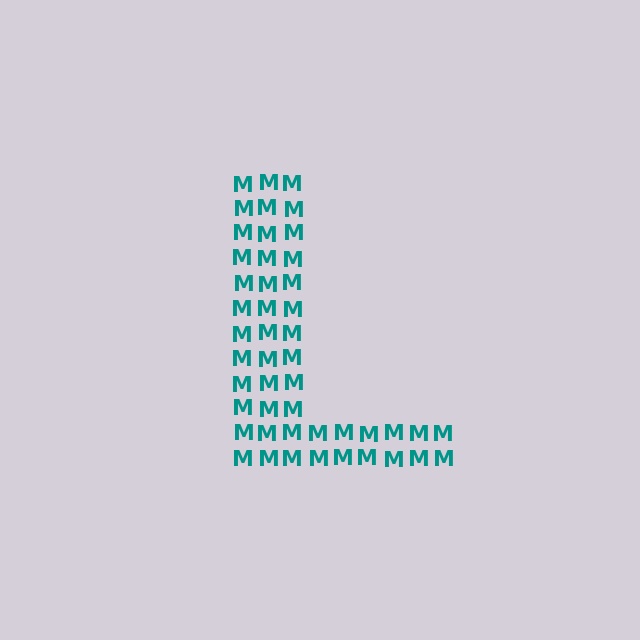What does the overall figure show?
The overall figure shows the letter L.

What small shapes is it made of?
It is made of small letter M's.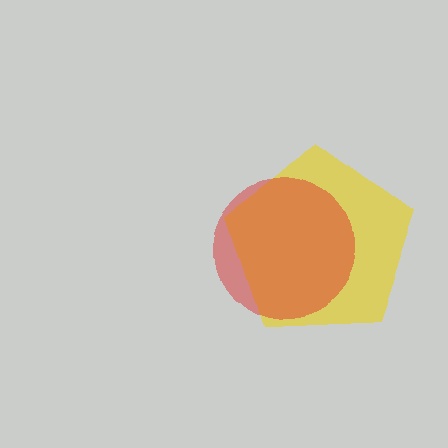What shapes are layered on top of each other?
The layered shapes are: a yellow pentagon, a red circle.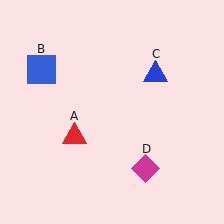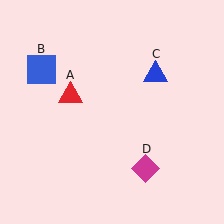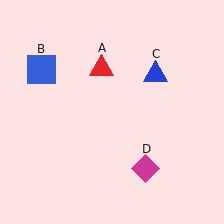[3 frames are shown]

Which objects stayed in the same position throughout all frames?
Blue square (object B) and blue triangle (object C) and magenta diamond (object D) remained stationary.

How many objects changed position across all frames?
1 object changed position: red triangle (object A).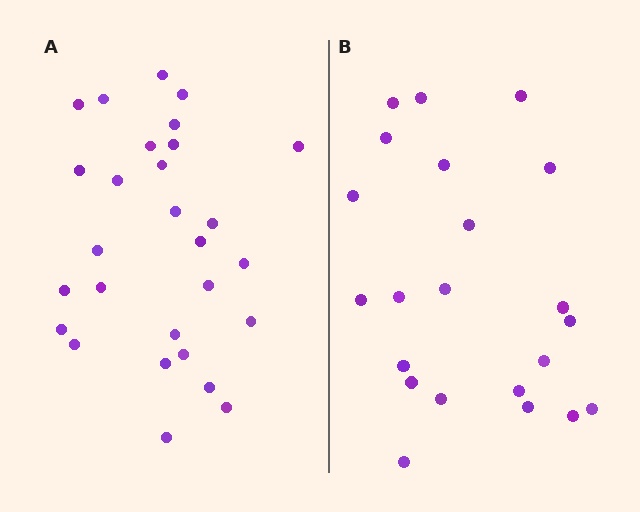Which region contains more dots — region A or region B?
Region A (the left region) has more dots.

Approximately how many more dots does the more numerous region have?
Region A has about 6 more dots than region B.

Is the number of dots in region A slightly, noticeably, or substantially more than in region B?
Region A has noticeably more, but not dramatically so. The ratio is roughly 1.3 to 1.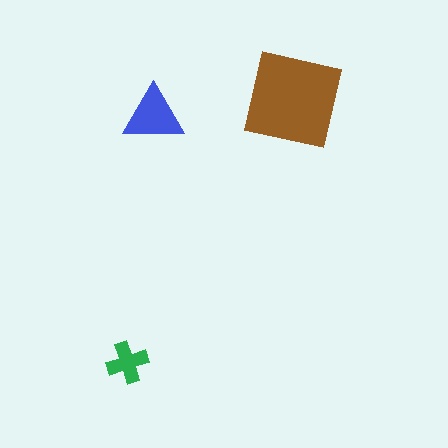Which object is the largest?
The brown square.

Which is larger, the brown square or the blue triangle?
The brown square.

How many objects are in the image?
There are 3 objects in the image.